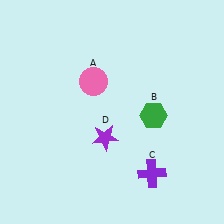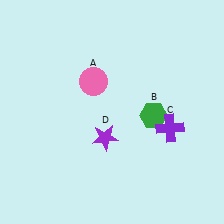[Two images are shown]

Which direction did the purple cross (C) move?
The purple cross (C) moved up.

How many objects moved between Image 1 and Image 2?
1 object moved between the two images.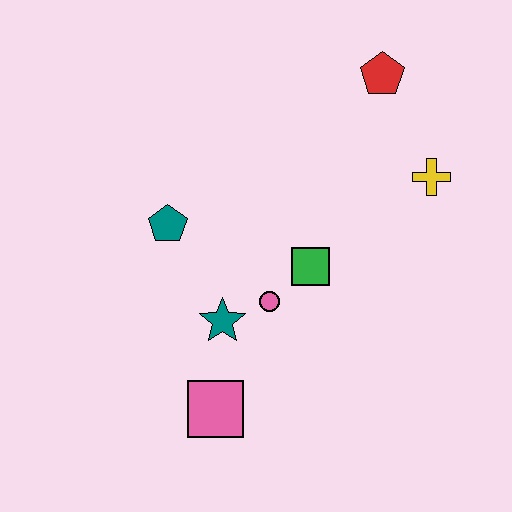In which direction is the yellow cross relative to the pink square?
The yellow cross is above the pink square.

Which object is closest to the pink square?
The teal star is closest to the pink square.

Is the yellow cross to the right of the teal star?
Yes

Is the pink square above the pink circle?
No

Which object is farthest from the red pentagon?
The pink square is farthest from the red pentagon.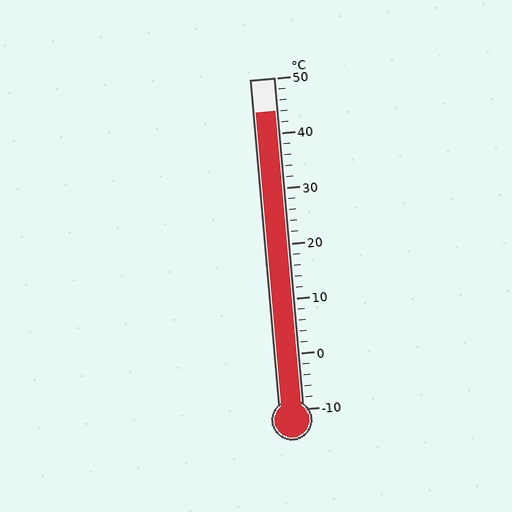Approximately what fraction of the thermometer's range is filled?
The thermometer is filled to approximately 90% of its range.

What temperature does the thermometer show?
The thermometer shows approximately 44°C.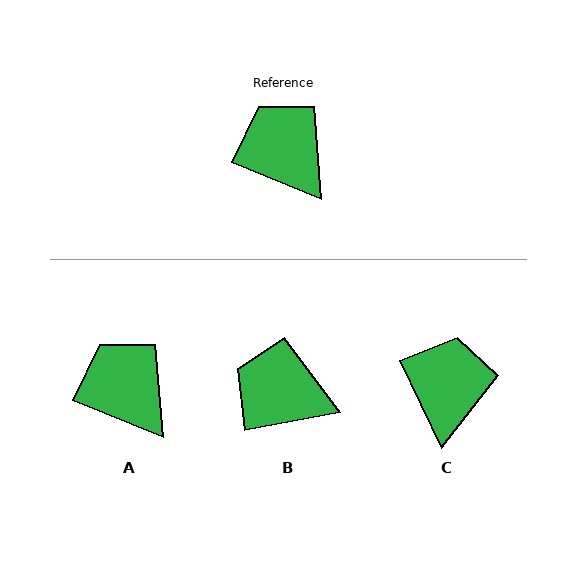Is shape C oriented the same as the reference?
No, it is off by about 43 degrees.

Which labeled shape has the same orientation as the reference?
A.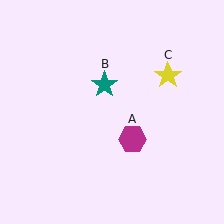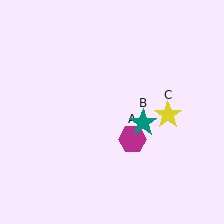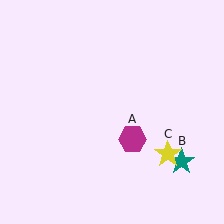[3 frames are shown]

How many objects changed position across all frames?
2 objects changed position: teal star (object B), yellow star (object C).